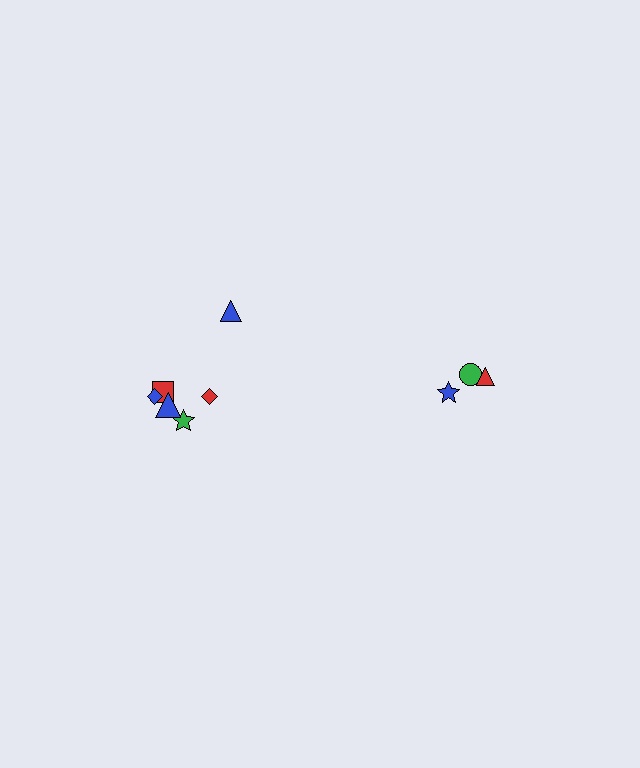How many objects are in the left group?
There are 6 objects.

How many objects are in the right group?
There are 3 objects.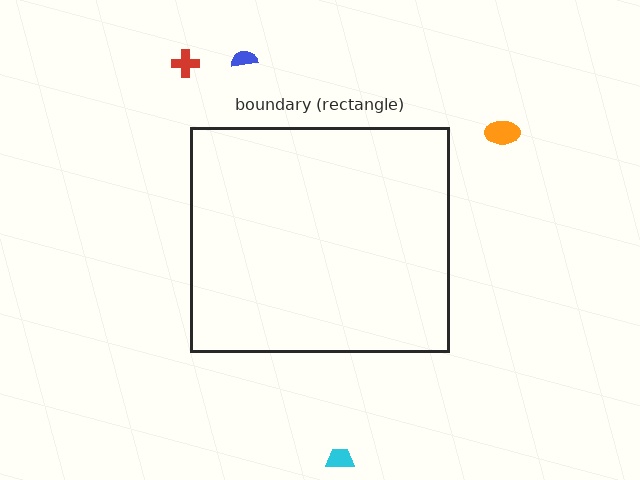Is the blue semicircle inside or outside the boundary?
Outside.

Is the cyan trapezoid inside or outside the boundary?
Outside.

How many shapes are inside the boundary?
0 inside, 4 outside.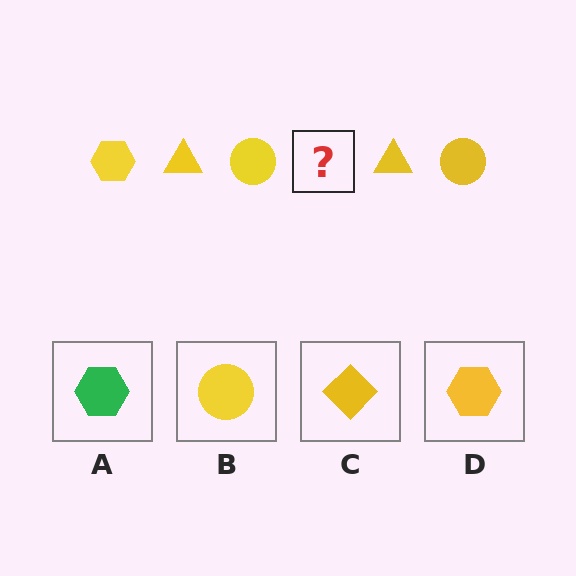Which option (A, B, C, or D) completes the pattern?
D.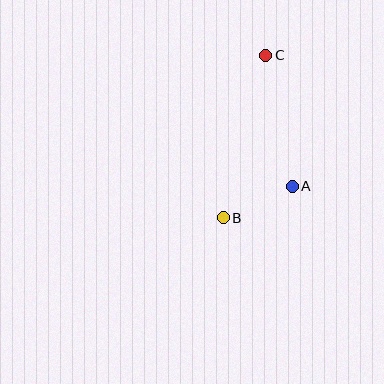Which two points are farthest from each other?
Points B and C are farthest from each other.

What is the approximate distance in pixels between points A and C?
The distance between A and C is approximately 134 pixels.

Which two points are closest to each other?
Points A and B are closest to each other.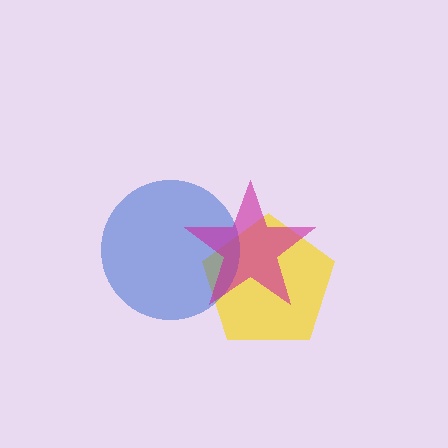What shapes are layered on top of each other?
The layered shapes are: a yellow pentagon, a blue circle, a magenta star.